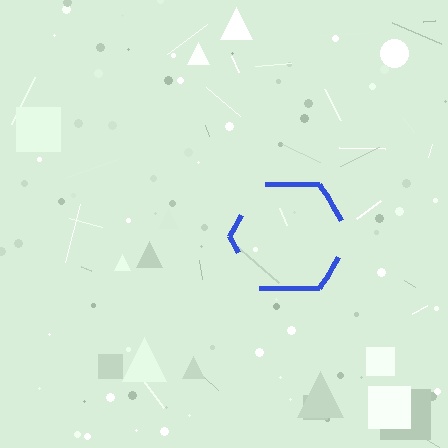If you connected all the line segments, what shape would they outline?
They would outline a hexagon.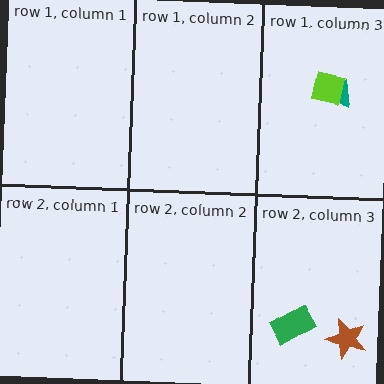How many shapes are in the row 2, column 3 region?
2.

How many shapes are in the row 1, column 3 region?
2.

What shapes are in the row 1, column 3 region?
The teal triangle, the lime square.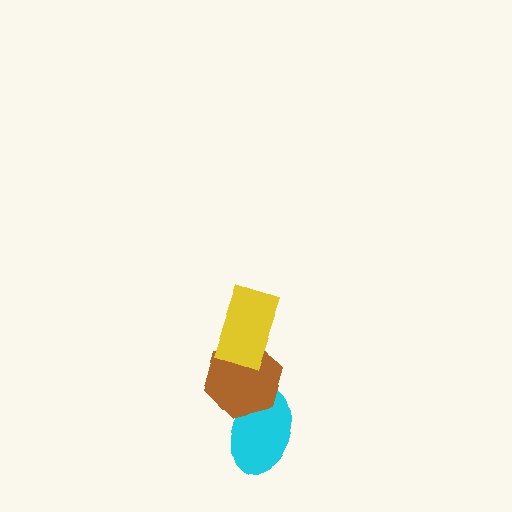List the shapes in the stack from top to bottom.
From top to bottom: the yellow rectangle, the brown hexagon, the cyan ellipse.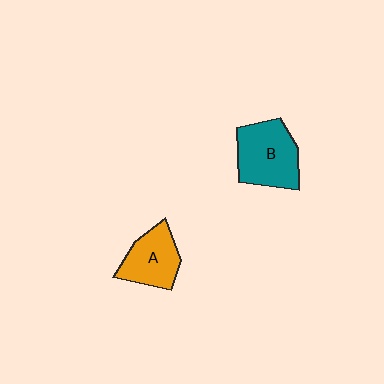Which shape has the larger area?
Shape B (teal).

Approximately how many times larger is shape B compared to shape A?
Approximately 1.3 times.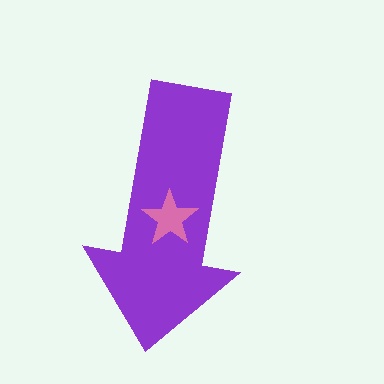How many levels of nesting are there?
2.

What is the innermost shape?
The pink star.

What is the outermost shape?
The purple arrow.